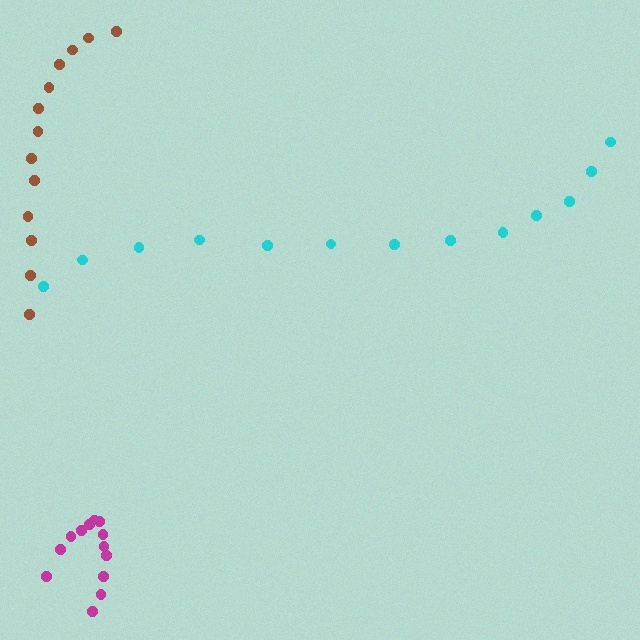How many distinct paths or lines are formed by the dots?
There are 3 distinct paths.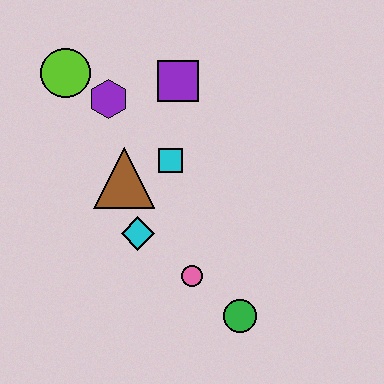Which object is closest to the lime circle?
The purple hexagon is closest to the lime circle.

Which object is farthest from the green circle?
The lime circle is farthest from the green circle.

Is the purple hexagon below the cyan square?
No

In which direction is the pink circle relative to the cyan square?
The pink circle is below the cyan square.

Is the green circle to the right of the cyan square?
Yes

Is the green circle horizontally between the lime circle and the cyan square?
No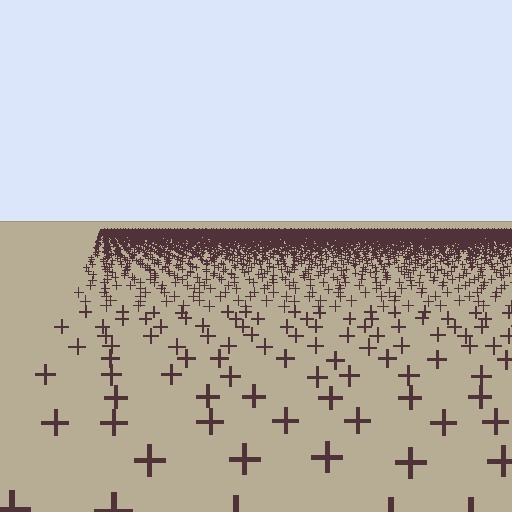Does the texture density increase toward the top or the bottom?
Density increases toward the top.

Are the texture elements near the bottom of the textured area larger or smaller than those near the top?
Larger. Near the bottom, elements are closer to the viewer and appear at a bigger on-screen size.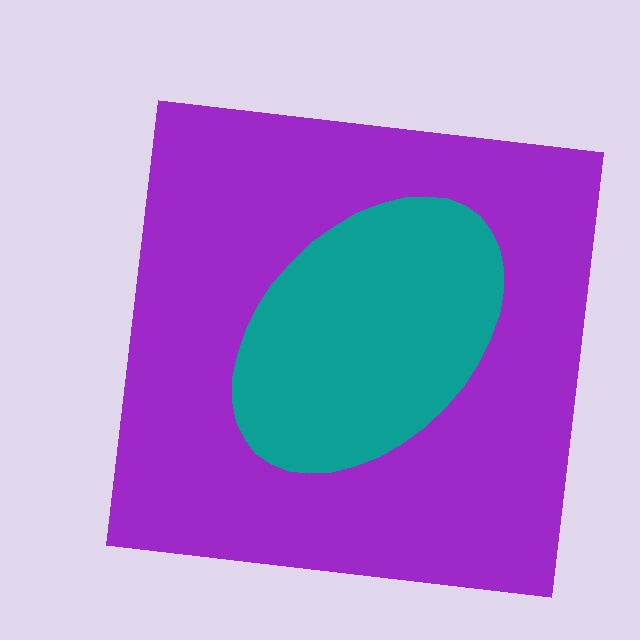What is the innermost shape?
The teal ellipse.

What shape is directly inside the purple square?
The teal ellipse.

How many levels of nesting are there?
2.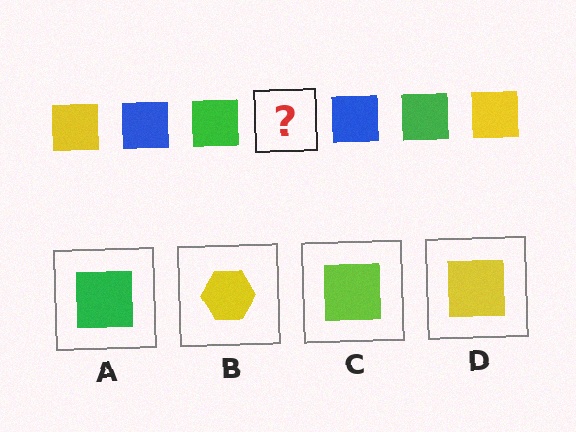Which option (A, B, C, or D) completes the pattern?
D.